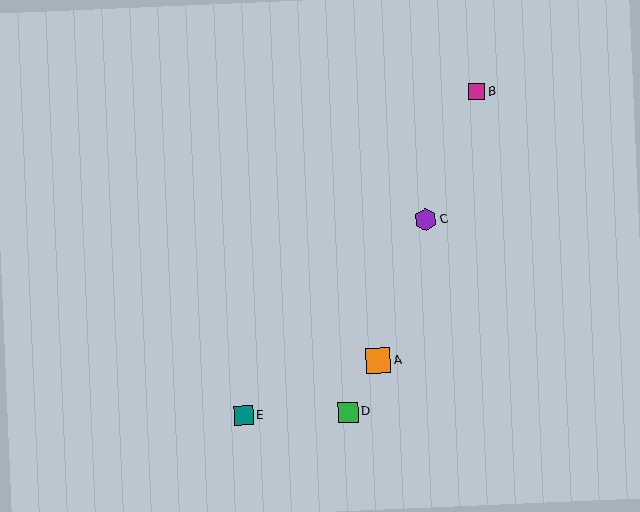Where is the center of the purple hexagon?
The center of the purple hexagon is at (426, 220).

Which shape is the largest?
The orange square (labeled A) is the largest.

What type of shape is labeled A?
Shape A is an orange square.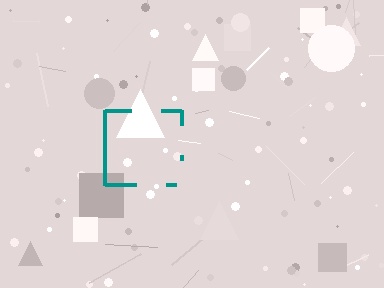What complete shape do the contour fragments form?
The contour fragments form a square.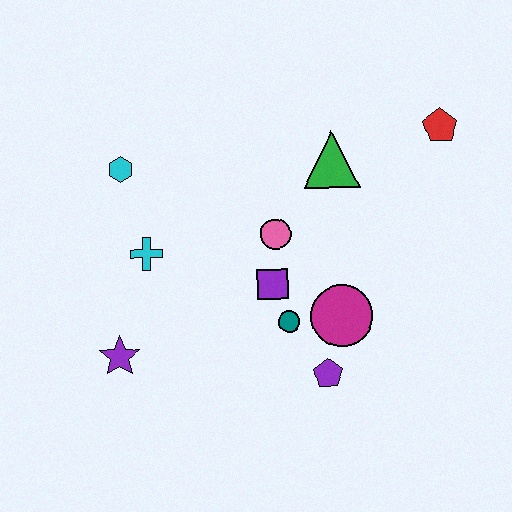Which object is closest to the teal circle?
The purple square is closest to the teal circle.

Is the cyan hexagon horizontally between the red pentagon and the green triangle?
No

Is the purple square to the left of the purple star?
No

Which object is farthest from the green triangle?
The purple star is farthest from the green triangle.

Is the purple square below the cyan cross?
Yes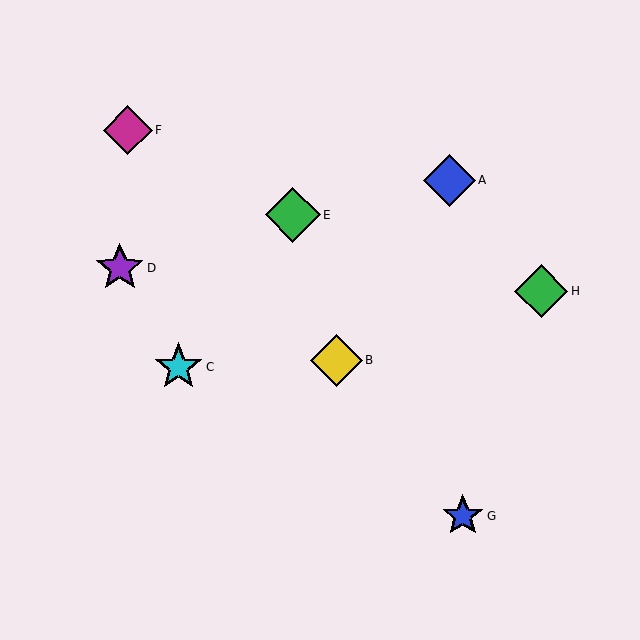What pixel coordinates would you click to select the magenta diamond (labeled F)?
Click at (128, 130) to select the magenta diamond F.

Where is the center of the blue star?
The center of the blue star is at (463, 516).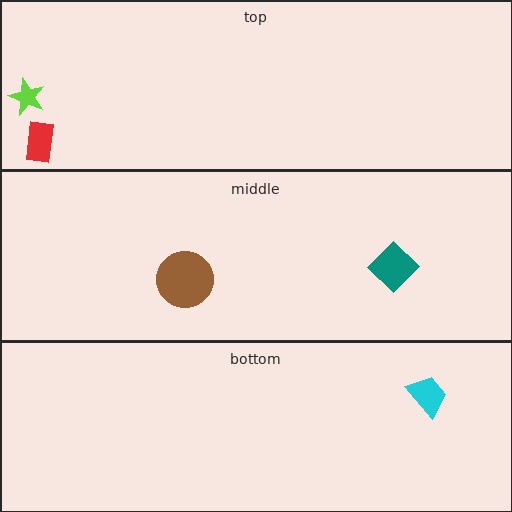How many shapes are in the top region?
2.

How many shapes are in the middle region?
2.